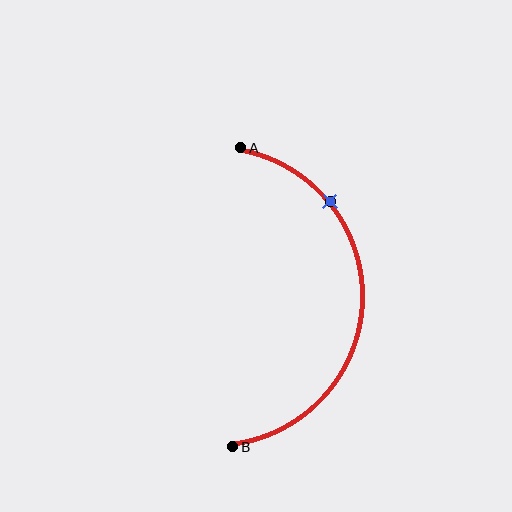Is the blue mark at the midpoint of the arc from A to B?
No. The blue mark lies on the arc but is closer to endpoint A. The arc midpoint would be at the point on the curve equidistant along the arc from both A and B.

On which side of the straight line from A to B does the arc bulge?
The arc bulges to the right of the straight line connecting A and B.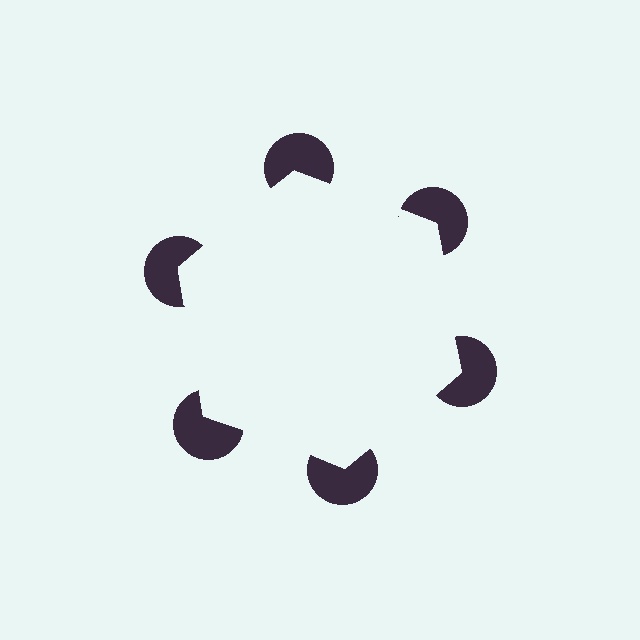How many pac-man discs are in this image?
There are 6 — one at each vertex of the illusory hexagon.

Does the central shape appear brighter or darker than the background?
It typically appears slightly brighter than the background, even though no actual brightness change is drawn.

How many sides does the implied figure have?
6 sides.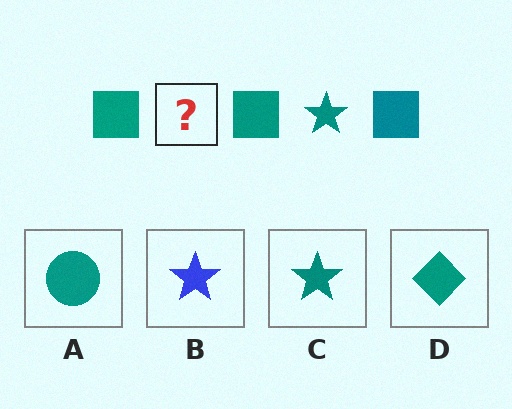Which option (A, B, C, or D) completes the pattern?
C.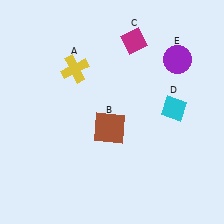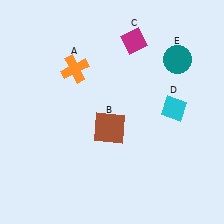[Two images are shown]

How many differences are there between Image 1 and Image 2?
There are 2 differences between the two images.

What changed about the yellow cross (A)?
In Image 1, A is yellow. In Image 2, it changed to orange.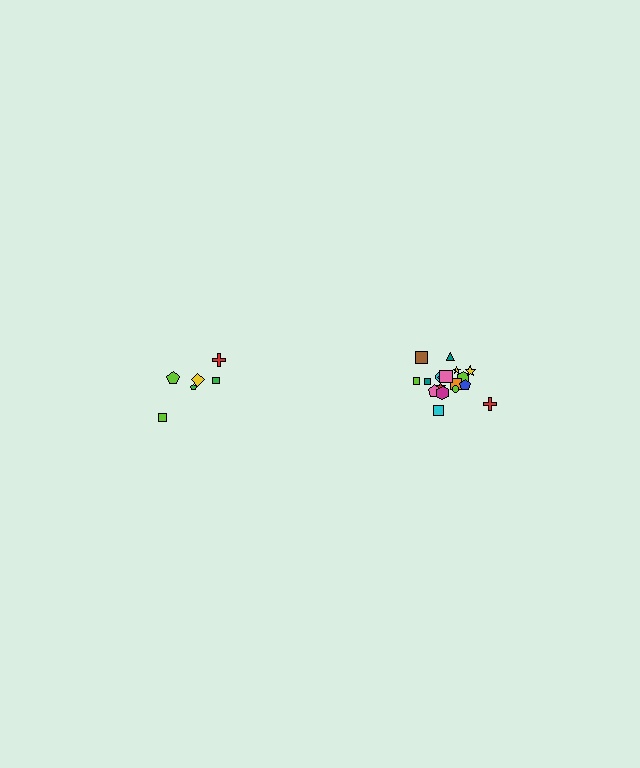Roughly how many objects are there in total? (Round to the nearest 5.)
Roughly 25 objects in total.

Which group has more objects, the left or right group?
The right group.